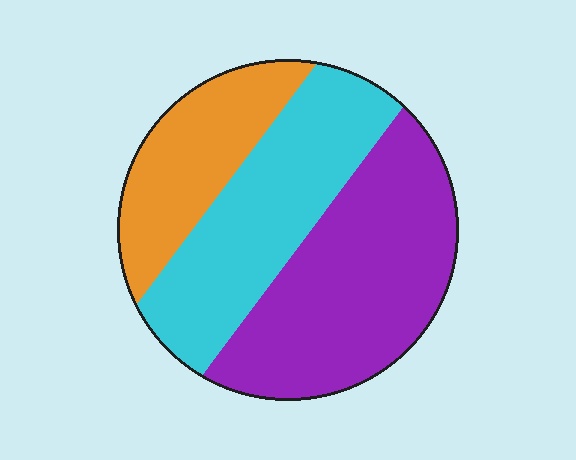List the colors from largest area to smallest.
From largest to smallest: purple, cyan, orange.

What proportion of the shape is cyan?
Cyan covers around 35% of the shape.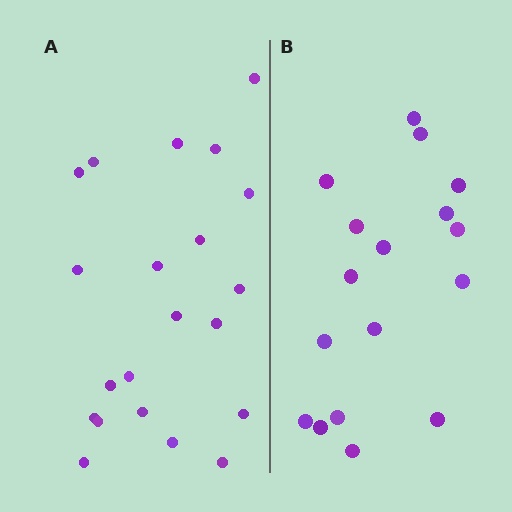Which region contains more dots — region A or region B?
Region A (the left region) has more dots.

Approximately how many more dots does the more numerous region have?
Region A has about 4 more dots than region B.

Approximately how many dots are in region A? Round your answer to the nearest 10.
About 20 dots. (The exact count is 21, which rounds to 20.)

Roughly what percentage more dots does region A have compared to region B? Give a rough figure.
About 25% more.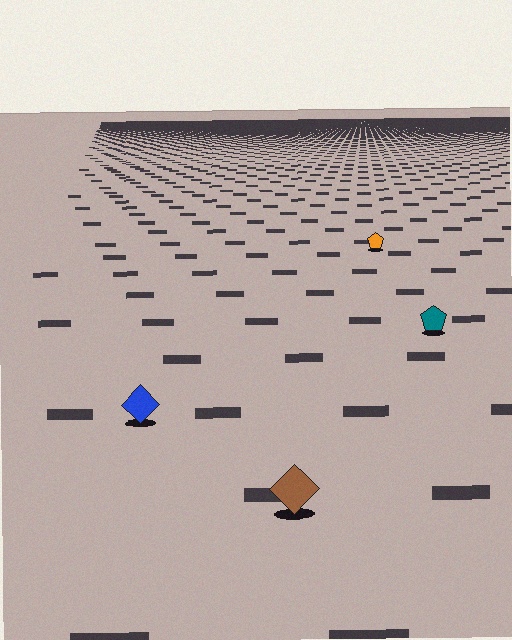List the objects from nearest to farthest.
From nearest to farthest: the brown diamond, the blue diamond, the teal pentagon, the orange pentagon.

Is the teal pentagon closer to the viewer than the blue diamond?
No. The blue diamond is closer — you can tell from the texture gradient: the ground texture is coarser near it.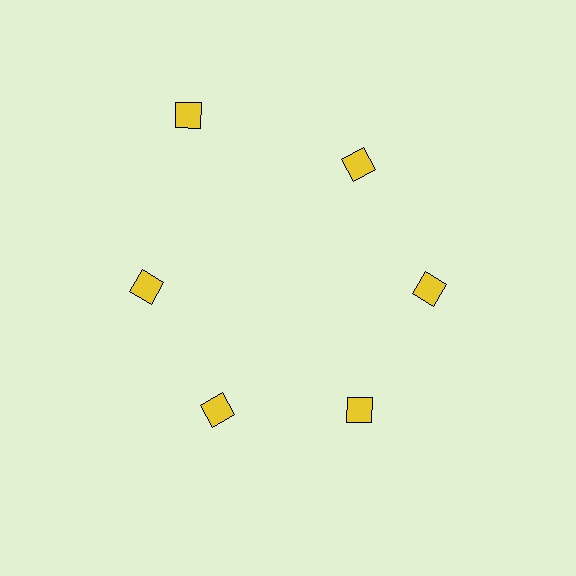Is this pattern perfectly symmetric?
No. The 6 yellow diamonds are arranged in a ring, but one element near the 11 o'clock position is pushed outward from the center, breaking the 6-fold rotational symmetry.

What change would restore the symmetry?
The symmetry would be restored by moving it inward, back onto the ring so that all 6 diamonds sit at equal angles and equal distance from the center.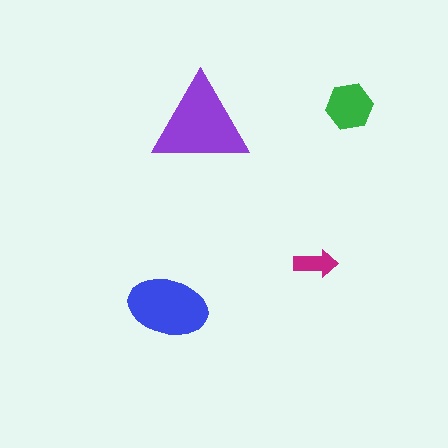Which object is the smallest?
The magenta arrow.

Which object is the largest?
The purple triangle.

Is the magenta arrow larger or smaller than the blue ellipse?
Smaller.